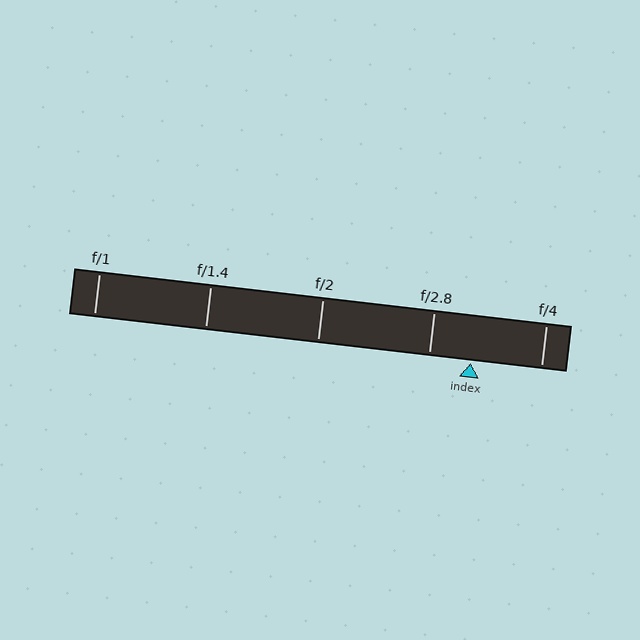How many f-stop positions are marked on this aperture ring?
There are 5 f-stop positions marked.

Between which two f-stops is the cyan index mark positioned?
The index mark is between f/2.8 and f/4.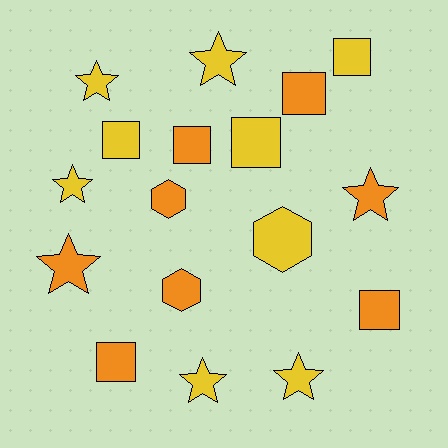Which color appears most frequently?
Yellow, with 9 objects.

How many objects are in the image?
There are 17 objects.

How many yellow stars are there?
There are 5 yellow stars.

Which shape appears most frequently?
Star, with 7 objects.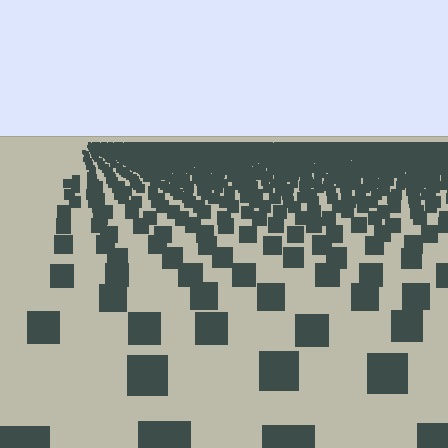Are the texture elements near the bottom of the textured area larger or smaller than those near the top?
Larger. Near the bottom, elements are closer to the viewer and appear at a bigger on-screen size.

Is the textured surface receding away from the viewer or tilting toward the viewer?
The surface is receding away from the viewer. Texture elements get smaller and denser toward the top.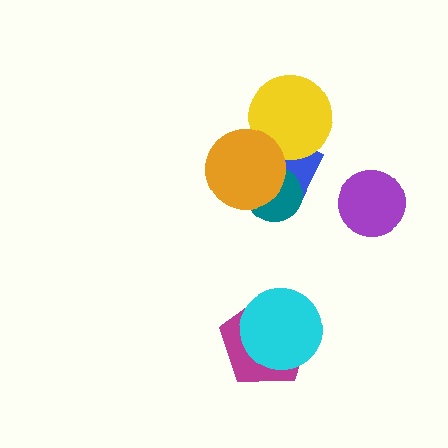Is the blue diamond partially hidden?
Yes, it is partially covered by another shape.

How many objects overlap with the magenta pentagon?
1 object overlaps with the magenta pentagon.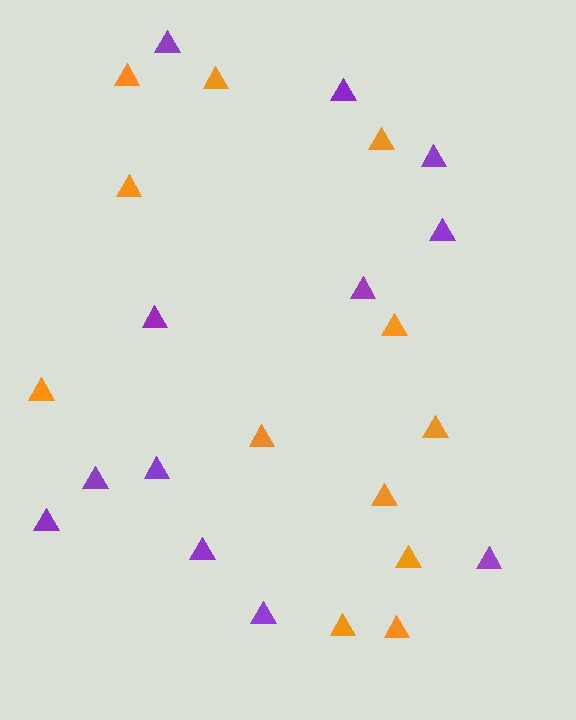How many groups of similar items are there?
There are 2 groups: one group of purple triangles (12) and one group of orange triangles (12).